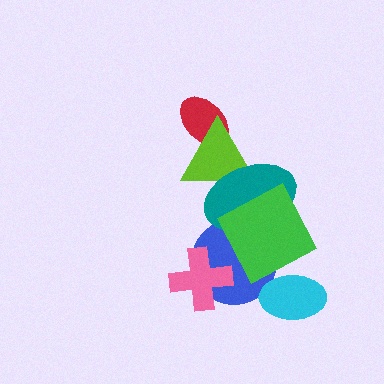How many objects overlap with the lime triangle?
2 objects overlap with the lime triangle.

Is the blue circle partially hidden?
Yes, it is partially covered by another shape.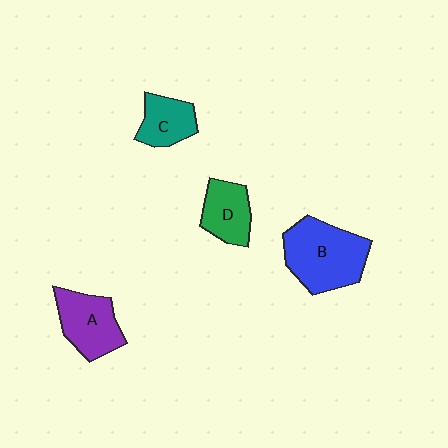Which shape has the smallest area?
Shape C (teal).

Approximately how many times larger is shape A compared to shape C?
Approximately 1.4 times.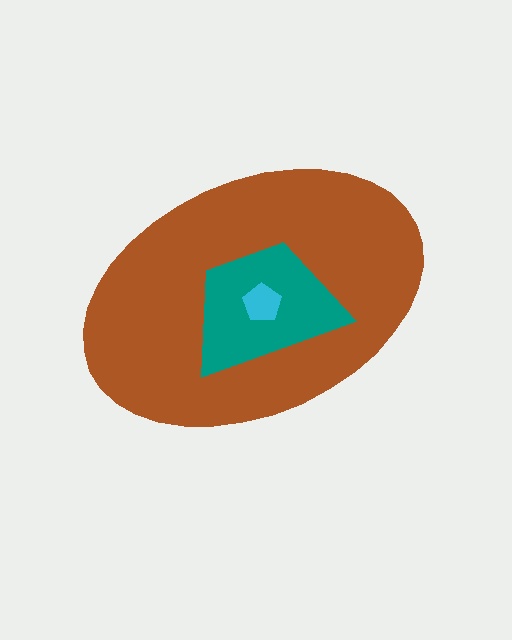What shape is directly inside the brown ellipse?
The teal trapezoid.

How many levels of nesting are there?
3.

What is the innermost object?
The cyan pentagon.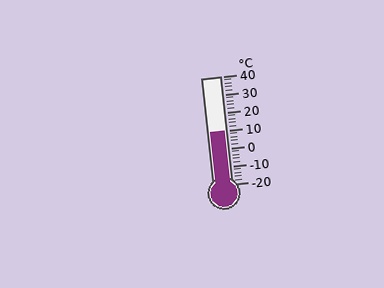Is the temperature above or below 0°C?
The temperature is above 0°C.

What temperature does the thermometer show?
The thermometer shows approximately 10°C.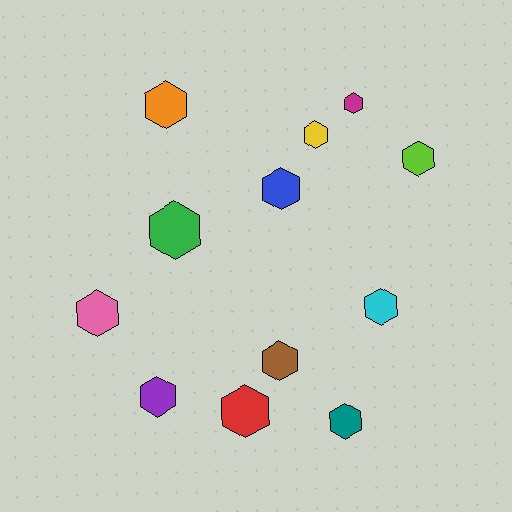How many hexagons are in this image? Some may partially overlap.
There are 12 hexagons.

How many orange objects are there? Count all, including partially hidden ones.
There is 1 orange object.